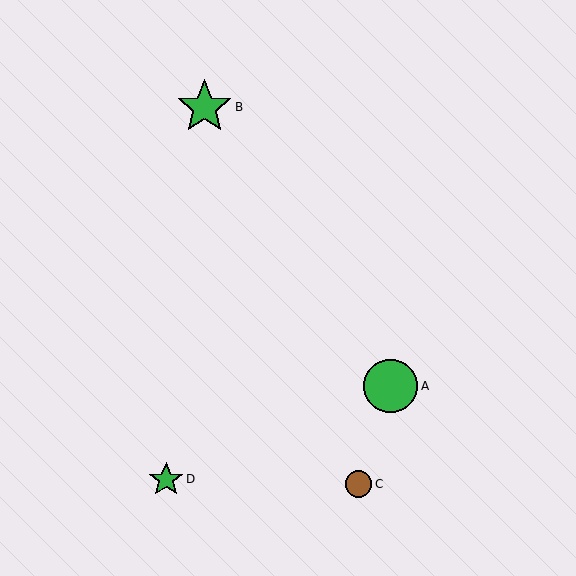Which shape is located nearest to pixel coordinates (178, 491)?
The green star (labeled D) at (166, 479) is nearest to that location.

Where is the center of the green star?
The center of the green star is at (204, 107).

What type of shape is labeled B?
Shape B is a green star.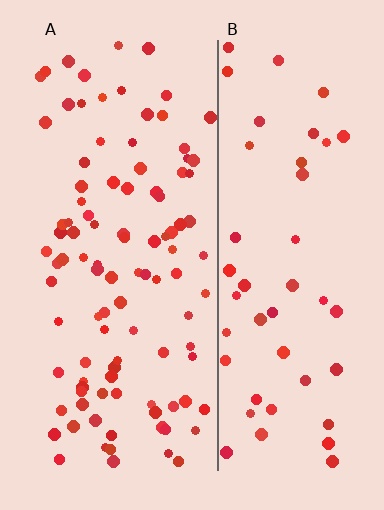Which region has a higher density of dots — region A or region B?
A (the left).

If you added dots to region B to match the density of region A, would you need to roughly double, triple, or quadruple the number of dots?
Approximately double.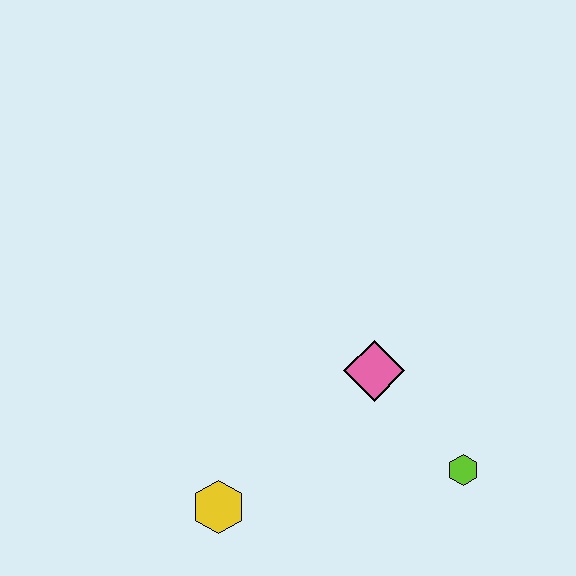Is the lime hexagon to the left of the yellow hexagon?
No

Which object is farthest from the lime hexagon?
The yellow hexagon is farthest from the lime hexagon.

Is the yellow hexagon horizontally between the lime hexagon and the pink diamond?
No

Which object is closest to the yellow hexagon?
The pink diamond is closest to the yellow hexagon.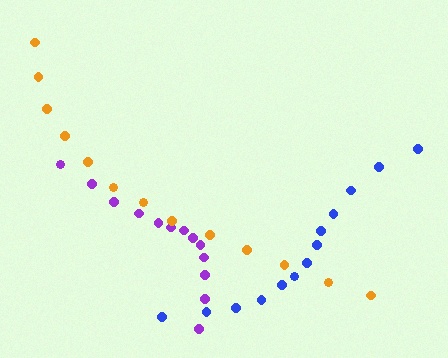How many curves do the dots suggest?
There are 3 distinct paths.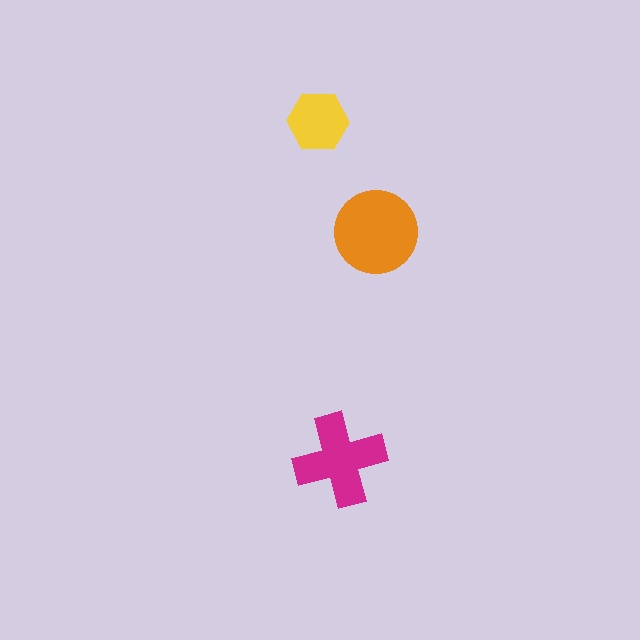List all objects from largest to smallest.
The orange circle, the magenta cross, the yellow hexagon.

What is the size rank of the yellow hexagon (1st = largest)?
3rd.